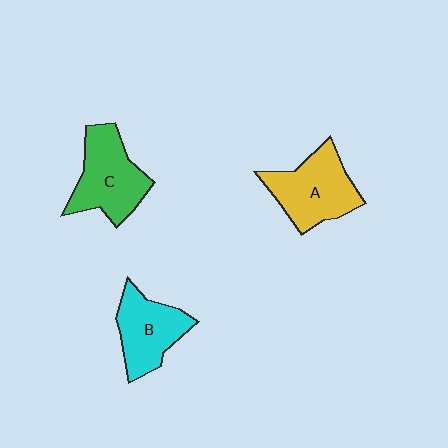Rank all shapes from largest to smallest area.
From largest to smallest: A (yellow), C (green), B (cyan).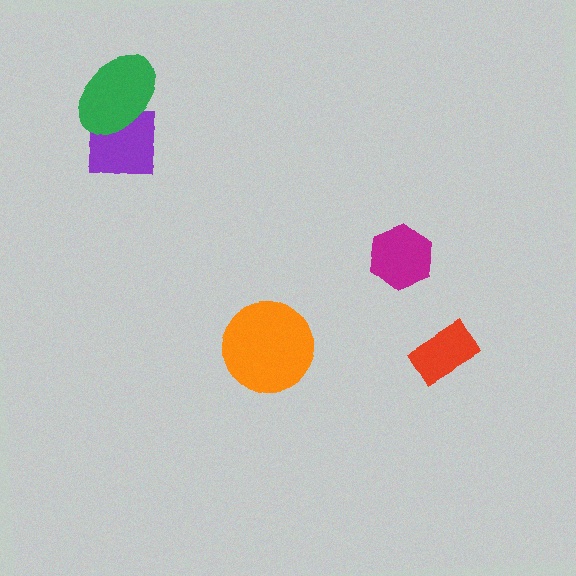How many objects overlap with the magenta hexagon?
0 objects overlap with the magenta hexagon.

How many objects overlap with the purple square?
1 object overlaps with the purple square.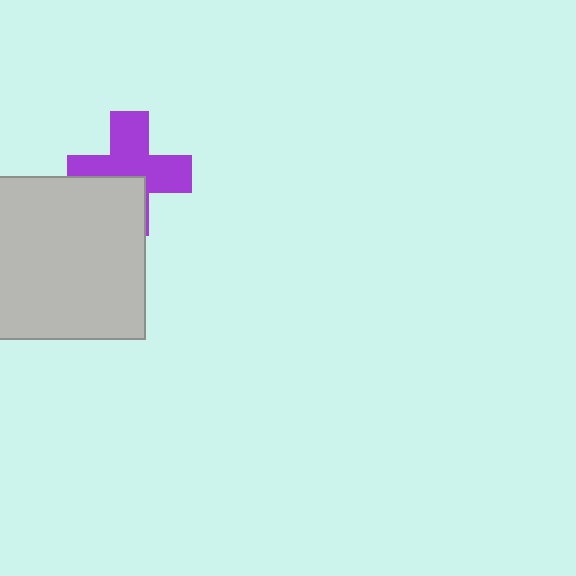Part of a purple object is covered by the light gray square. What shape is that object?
It is a cross.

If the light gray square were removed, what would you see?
You would see the complete purple cross.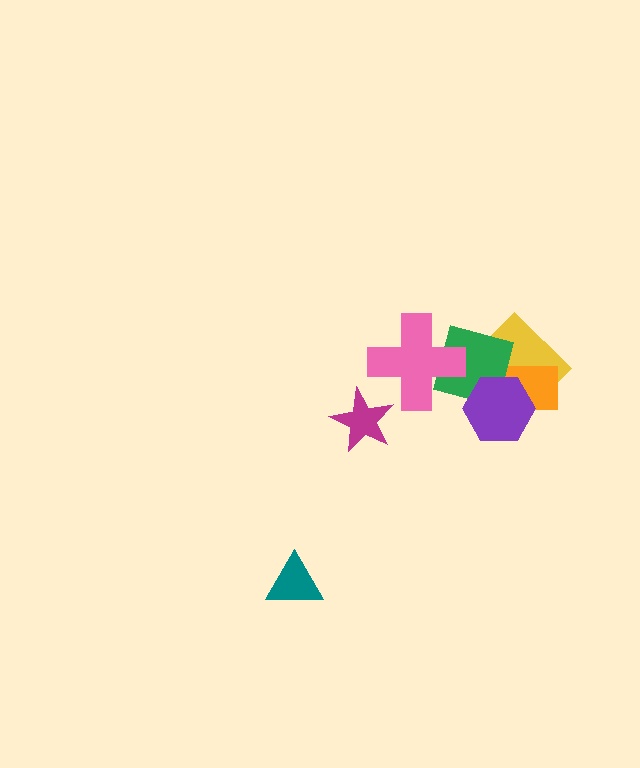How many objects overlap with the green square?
4 objects overlap with the green square.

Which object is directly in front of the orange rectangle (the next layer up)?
The green square is directly in front of the orange rectangle.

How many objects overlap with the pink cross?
1 object overlaps with the pink cross.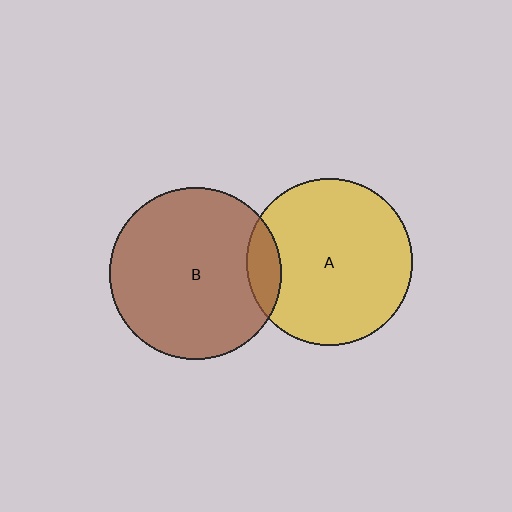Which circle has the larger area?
Circle B (brown).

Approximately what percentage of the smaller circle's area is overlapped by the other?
Approximately 10%.